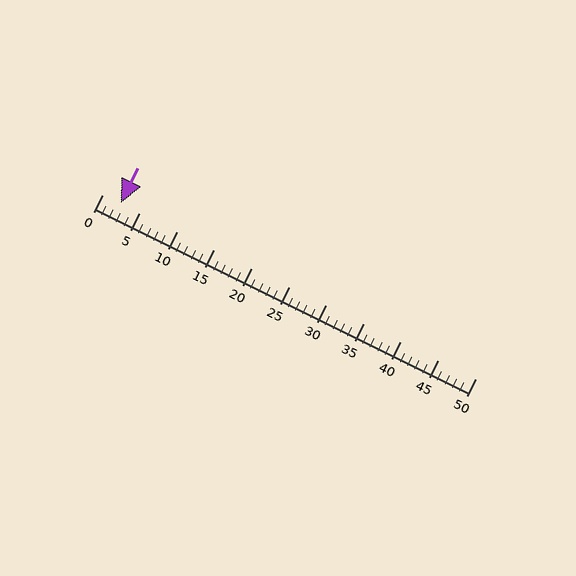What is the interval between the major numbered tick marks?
The major tick marks are spaced 5 units apart.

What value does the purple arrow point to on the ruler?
The purple arrow points to approximately 2.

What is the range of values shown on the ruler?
The ruler shows values from 0 to 50.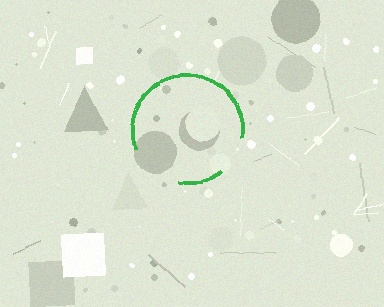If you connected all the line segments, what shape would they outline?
They would outline a circle.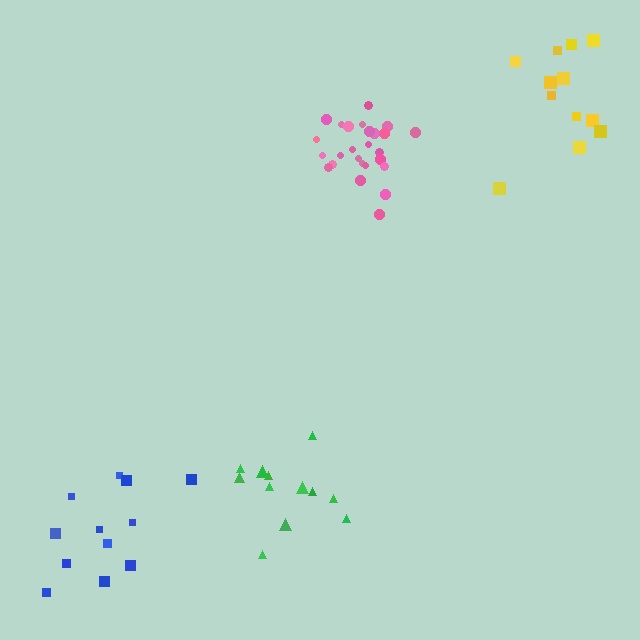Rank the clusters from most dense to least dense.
pink, blue, green, yellow.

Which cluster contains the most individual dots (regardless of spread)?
Pink (26).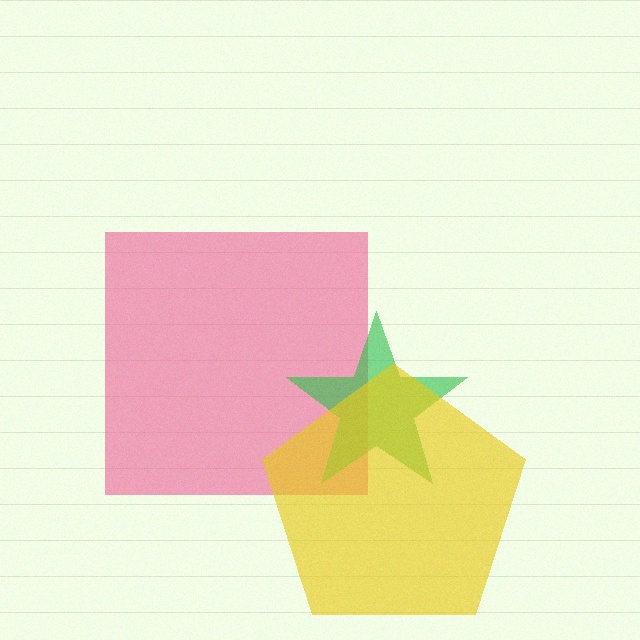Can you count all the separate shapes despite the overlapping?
Yes, there are 3 separate shapes.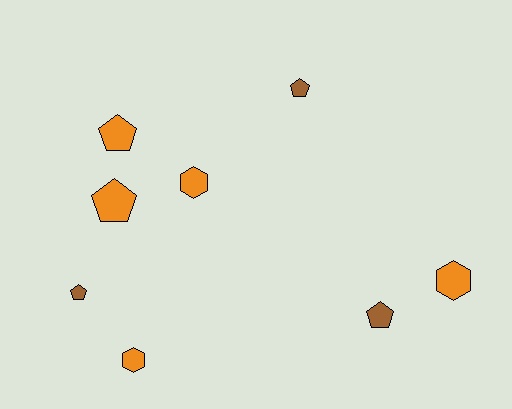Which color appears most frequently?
Orange, with 5 objects.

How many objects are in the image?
There are 8 objects.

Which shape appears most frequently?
Pentagon, with 5 objects.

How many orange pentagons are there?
There are 2 orange pentagons.